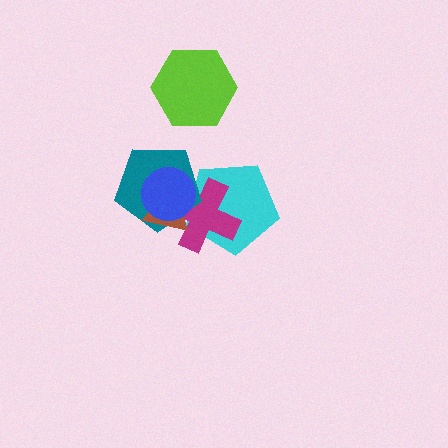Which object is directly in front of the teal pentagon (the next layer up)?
The brown triangle is directly in front of the teal pentagon.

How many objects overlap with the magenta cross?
4 objects overlap with the magenta cross.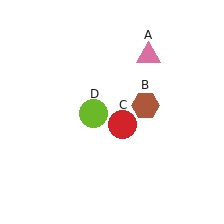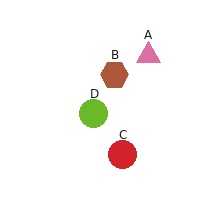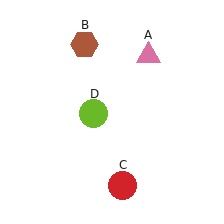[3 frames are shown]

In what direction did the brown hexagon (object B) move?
The brown hexagon (object B) moved up and to the left.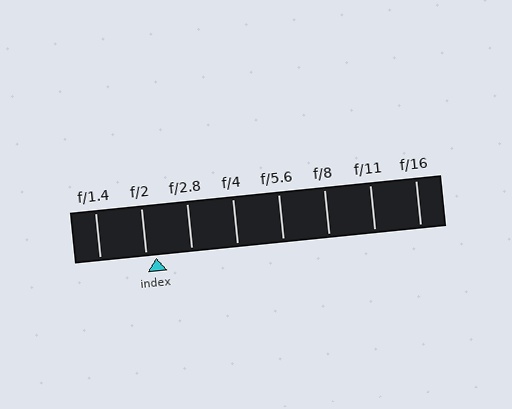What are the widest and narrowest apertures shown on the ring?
The widest aperture shown is f/1.4 and the narrowest is f/16.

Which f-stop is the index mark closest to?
The index mark is closest to f/2.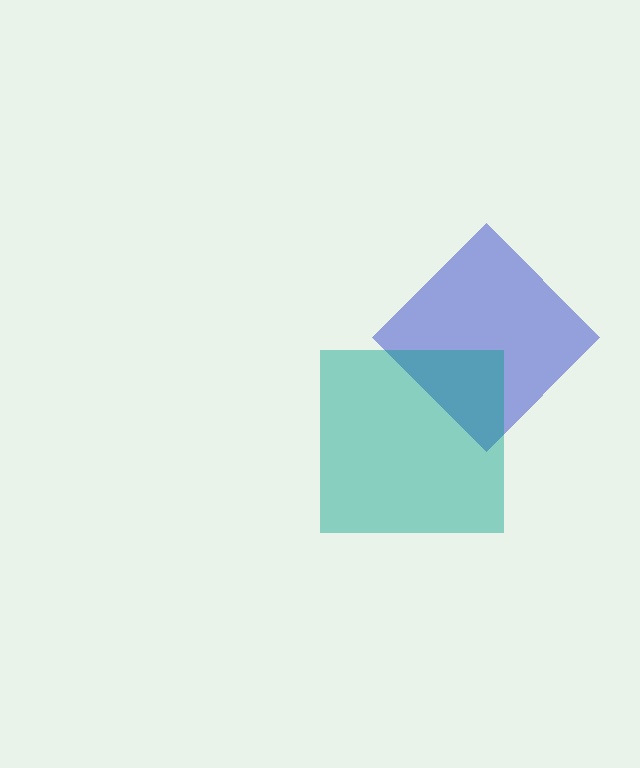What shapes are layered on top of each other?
The layered shapes are: a blue diamond, a teal square.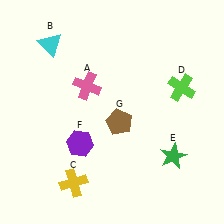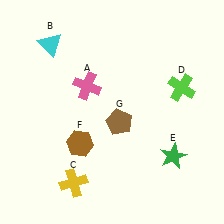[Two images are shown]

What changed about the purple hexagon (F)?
In Image 1, F is purple. In Image 2, it changed to brown.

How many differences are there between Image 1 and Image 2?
There is 1 difference between the two images.